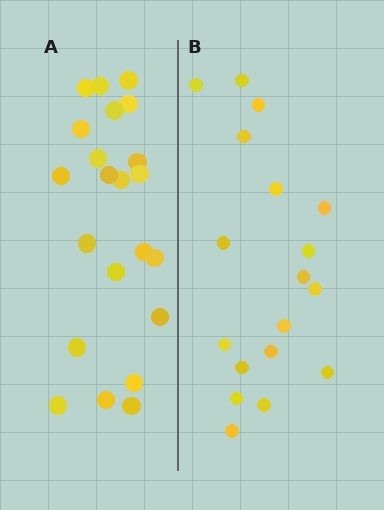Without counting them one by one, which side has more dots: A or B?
Region A (the left region) has more dots.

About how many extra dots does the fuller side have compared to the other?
Region A has about 4 more dots than region B.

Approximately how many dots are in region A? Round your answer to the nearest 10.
About 20 dots. (The exact count is 22, which rounds to 20.)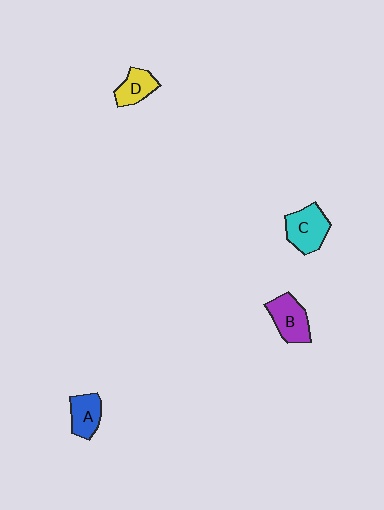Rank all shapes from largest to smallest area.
From largest to smallest: C (cyan), B (purple), A (blue), D (yellow).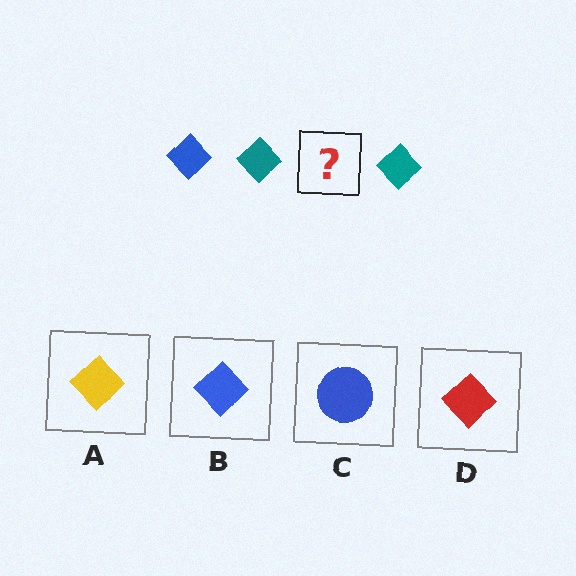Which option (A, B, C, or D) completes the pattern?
B.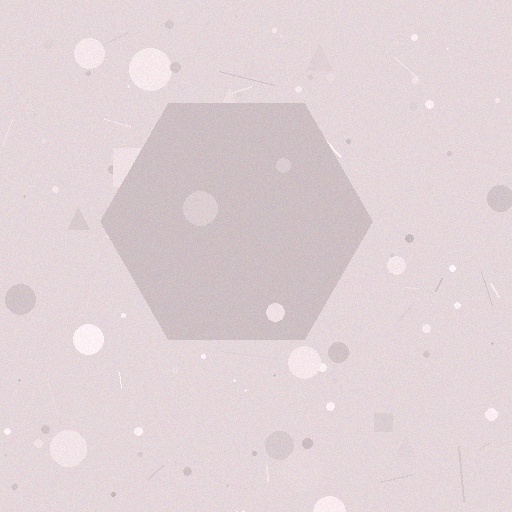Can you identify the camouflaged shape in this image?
The camouflaged shape is a hexagon.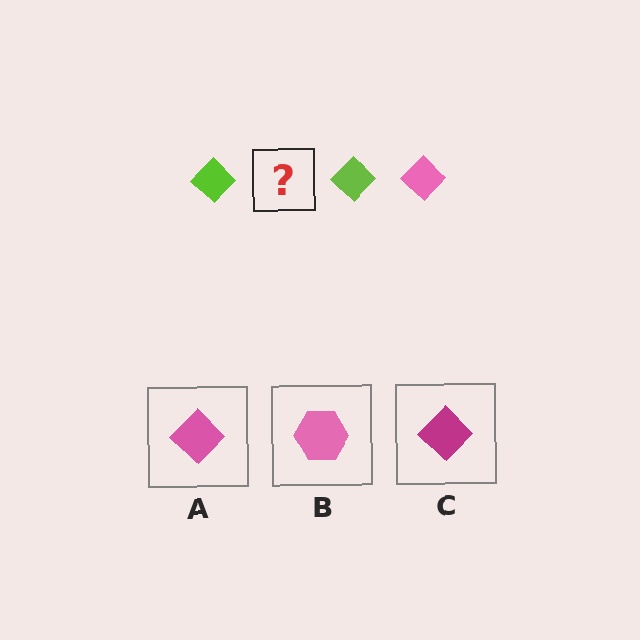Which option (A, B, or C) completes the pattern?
A.